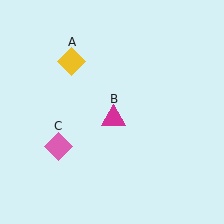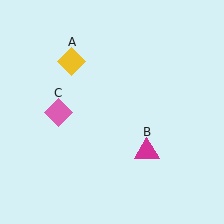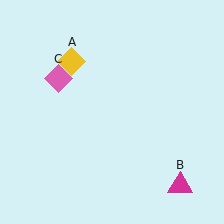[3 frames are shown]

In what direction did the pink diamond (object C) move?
The pink diamond (object C) moved up.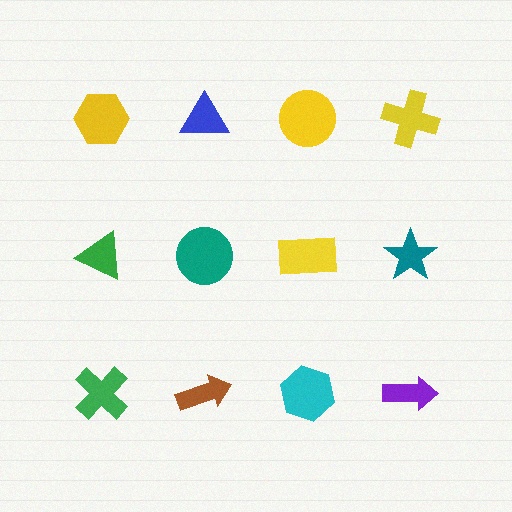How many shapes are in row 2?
4 shapes.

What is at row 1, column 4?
A yellow cross.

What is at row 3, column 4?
A purple arrow.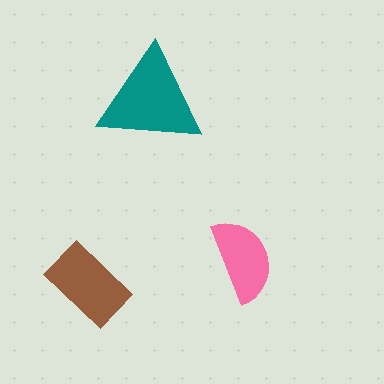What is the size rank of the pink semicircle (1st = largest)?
3rd.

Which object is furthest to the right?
The pink semicircle is rightmost.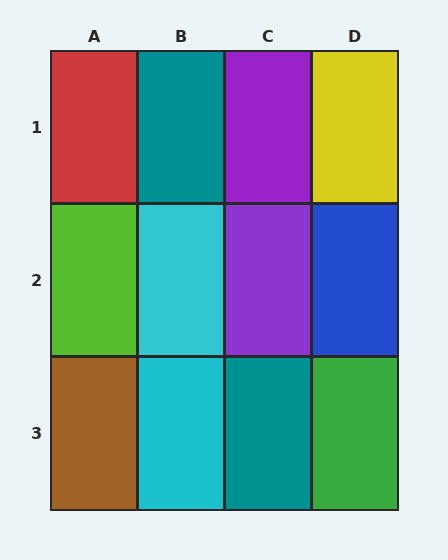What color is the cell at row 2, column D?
Blue.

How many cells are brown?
1 cell is brown.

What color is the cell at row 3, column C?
Teal.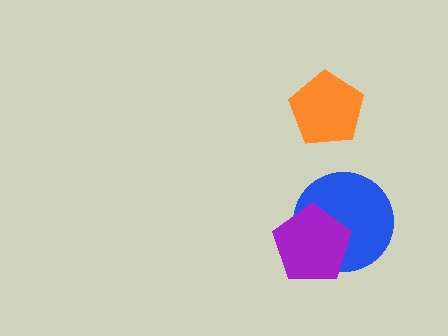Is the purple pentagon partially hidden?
No, no other shape covers it.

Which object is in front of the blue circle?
The purple pentagon is in front of the blue circle.